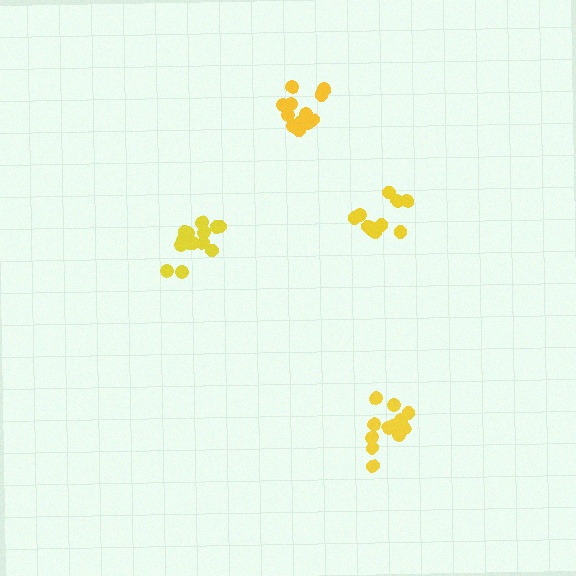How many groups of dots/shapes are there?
There are 4 groups.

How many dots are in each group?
Group 1: 11 dots, Group 2: 14 dots, Group 3: 13 dots, Group 4: 12 dots (50 total).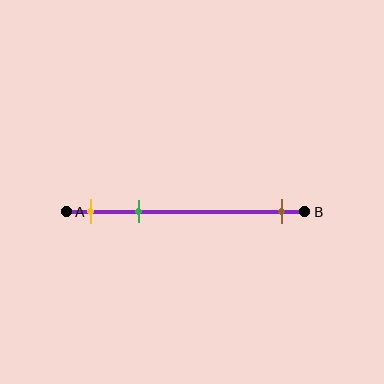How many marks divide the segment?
There are 3 marks dividing the segment.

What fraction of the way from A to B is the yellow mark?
The yellow mark is approximately 10% (0.1) of the way from A to B.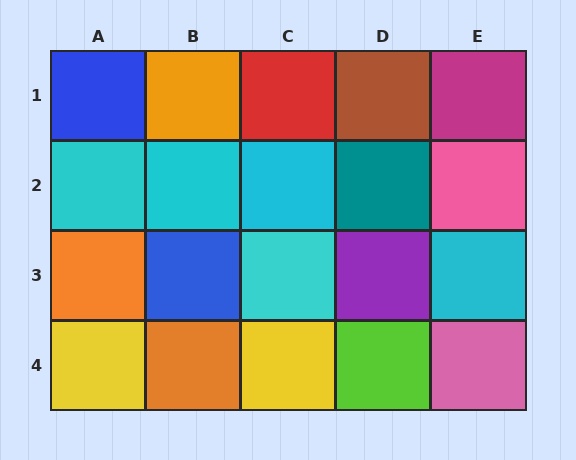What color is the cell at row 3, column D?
Purple.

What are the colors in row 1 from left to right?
Blue, orange, red, brown, magenta.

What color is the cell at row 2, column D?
Teal.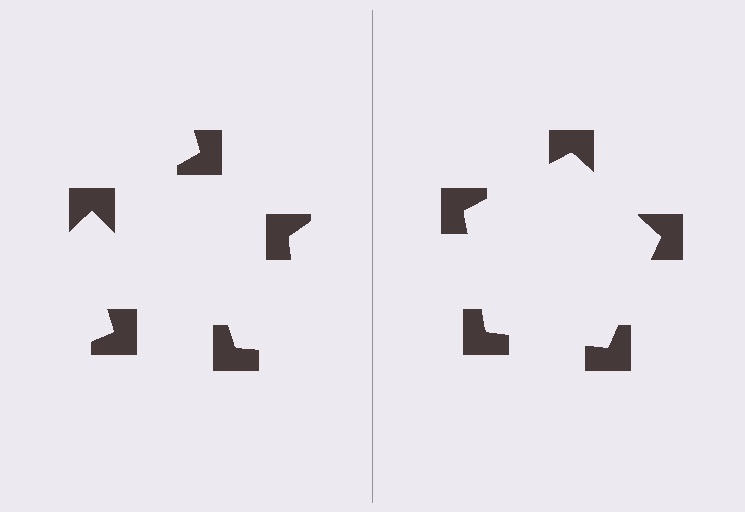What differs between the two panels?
The notched squares are positioned identically on both sides; only the wedge orientations differ. On the right they align to a pentagon; on the left they are misaligned.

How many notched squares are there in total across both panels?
10 — 5 on each side.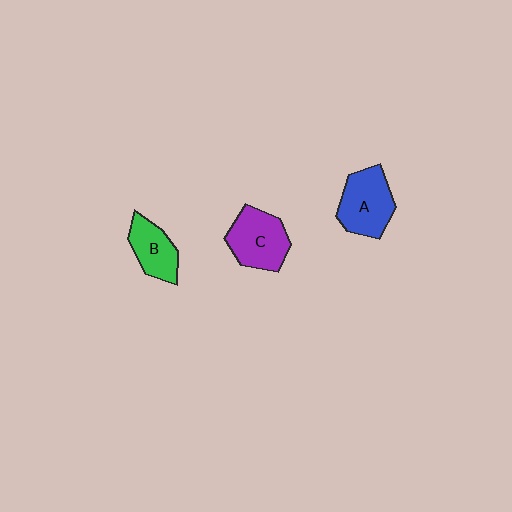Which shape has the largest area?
Shape C (purple).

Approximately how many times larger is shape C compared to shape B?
Approximately 1.3 times.